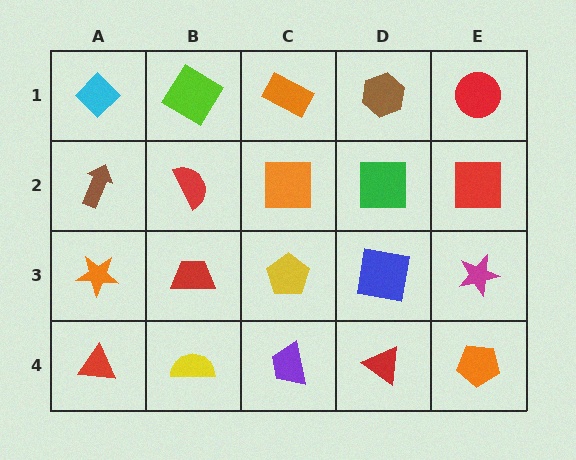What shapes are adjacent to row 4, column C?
A yellow pentagon (row 3, column C), a yellow semicircle (row 4, column B), a red triangle (row 4, column D).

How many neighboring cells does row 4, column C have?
3.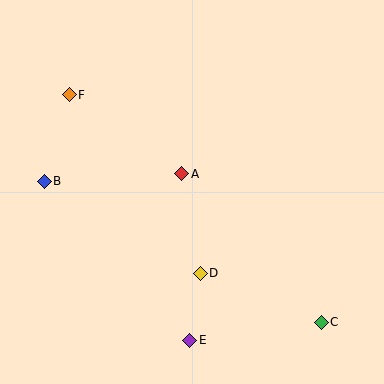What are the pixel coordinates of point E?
Point E is at (190, 340).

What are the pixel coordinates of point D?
Point D is at (200, 273).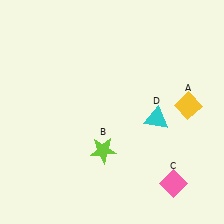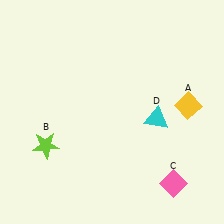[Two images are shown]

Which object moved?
The lime star (B) moved left.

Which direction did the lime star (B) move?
The lime star (B) moved left.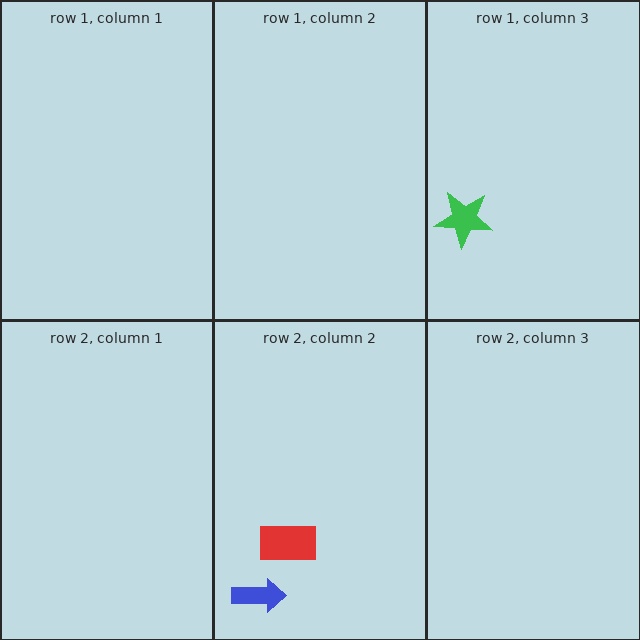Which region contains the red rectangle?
The row 2, column 2 region.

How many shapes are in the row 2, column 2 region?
2.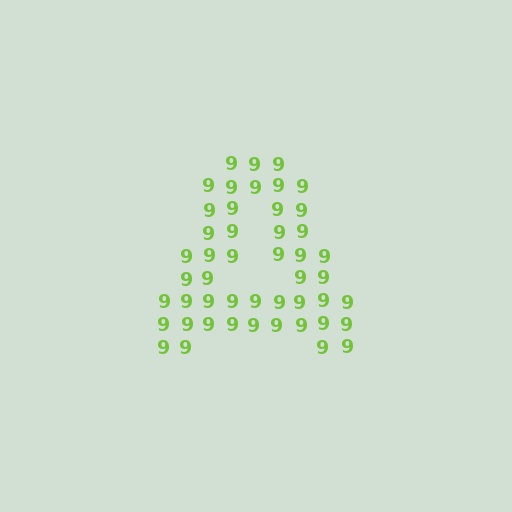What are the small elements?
The small elements are digit 9's.